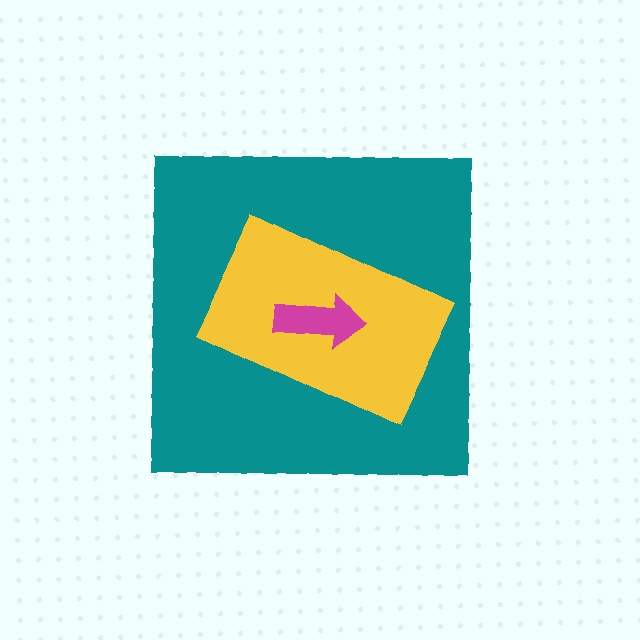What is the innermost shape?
The magenta arrow.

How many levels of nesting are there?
3.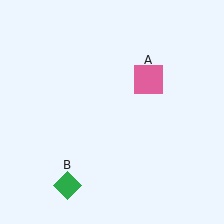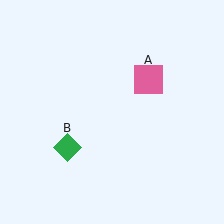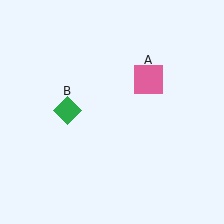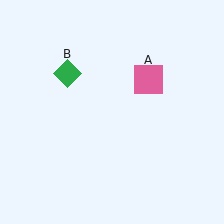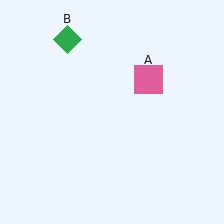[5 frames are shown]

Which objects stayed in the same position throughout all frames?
Pink square (object A) remained stationary.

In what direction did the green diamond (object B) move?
The green diamond (object B) moved up.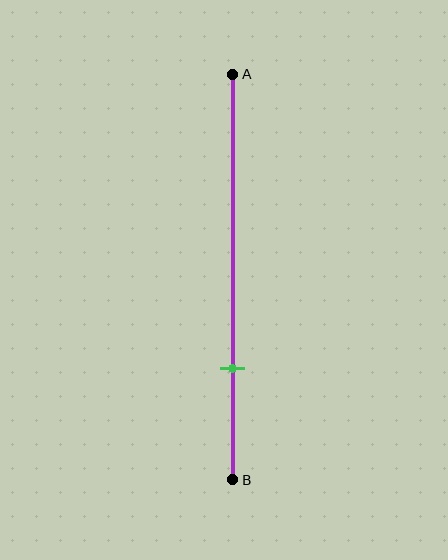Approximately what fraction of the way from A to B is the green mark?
The green mark is approximately 70% of the way from A to B.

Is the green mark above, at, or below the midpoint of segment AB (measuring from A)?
The green mark is below the midpoint of segment AB.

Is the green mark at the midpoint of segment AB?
No, the mark is at about 70% from A, not at the 50% midpoint.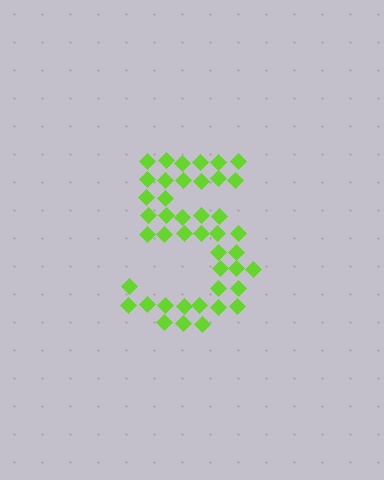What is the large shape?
The large shape is the digit 5.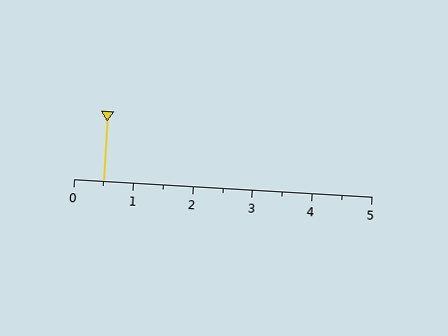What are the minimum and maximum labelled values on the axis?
The axis runs from 0 to 5.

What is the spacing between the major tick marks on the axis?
The major ticks are spaced 1 apart.